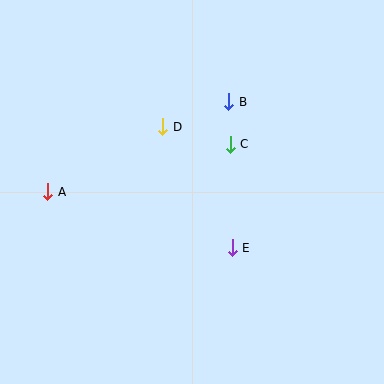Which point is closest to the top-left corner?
Point A is closest to the top-left corner.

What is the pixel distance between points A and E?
The distance between A and E is 193 pixels.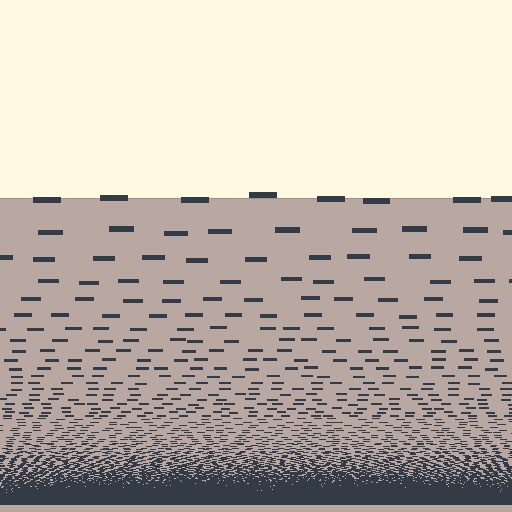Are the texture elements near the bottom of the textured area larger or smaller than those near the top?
Smaller. The gradient is inverted — elements near the bottom are smaller and denser.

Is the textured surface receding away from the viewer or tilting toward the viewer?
The surface appears to tilt toward the viewer. Texture elements get larger and sparser toward the top.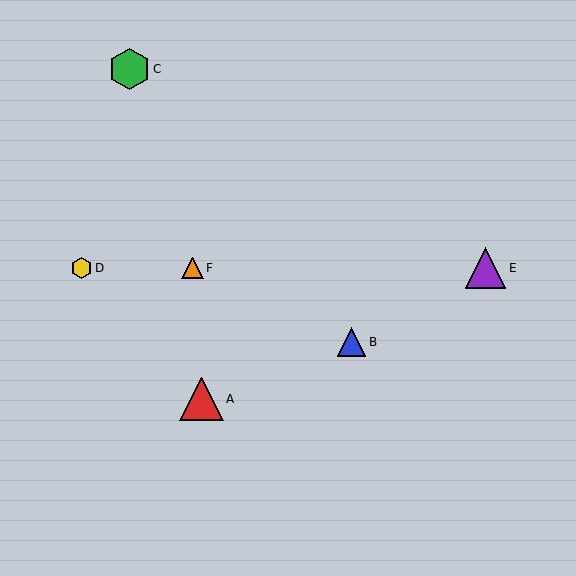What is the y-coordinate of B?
Object B is at y≈342.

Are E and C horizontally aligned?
No, E is at y≈268 and C is at y≈69.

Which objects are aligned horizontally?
Objects D, E, F are aligned horizontally.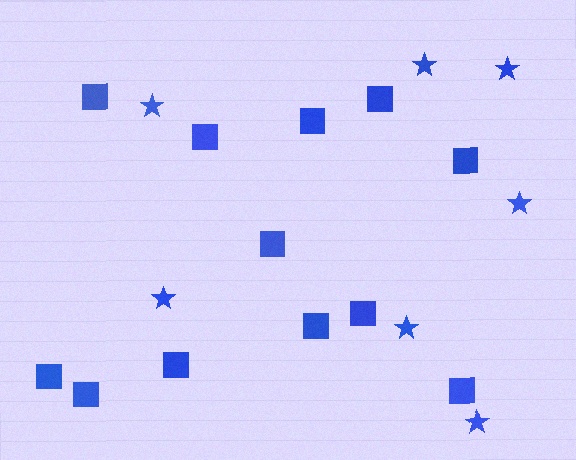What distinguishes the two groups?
There are 2 groups: one group of stars (7) and one group of squares (12).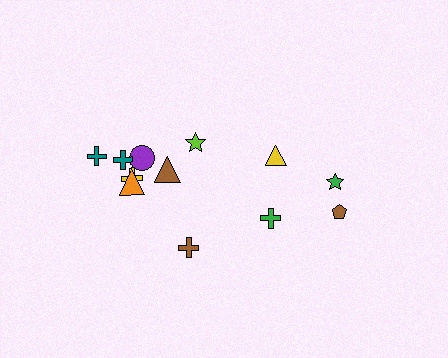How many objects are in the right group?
There are 4 objects.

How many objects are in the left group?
There are 8 objects.